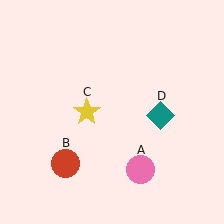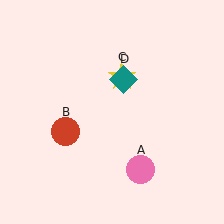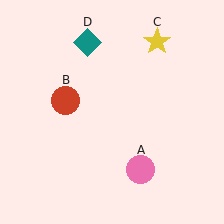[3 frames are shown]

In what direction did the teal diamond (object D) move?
The teal diamond (object D) moved up and to the left.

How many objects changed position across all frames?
3 objects changed position: red circle (object B), yellow star (object C), teal diamond (object D).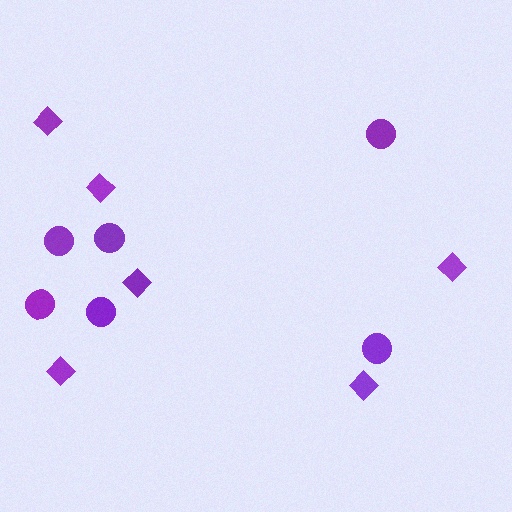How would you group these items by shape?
There are 2 groups: one group of circles (6) and one group of diamonds (6).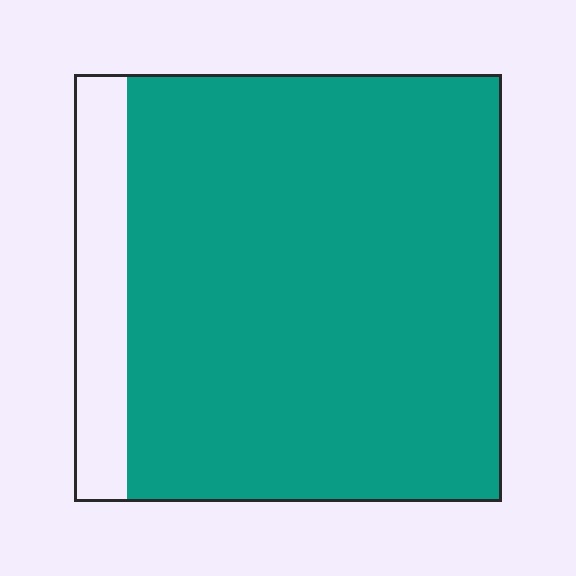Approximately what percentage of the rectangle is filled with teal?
Approximately 90%.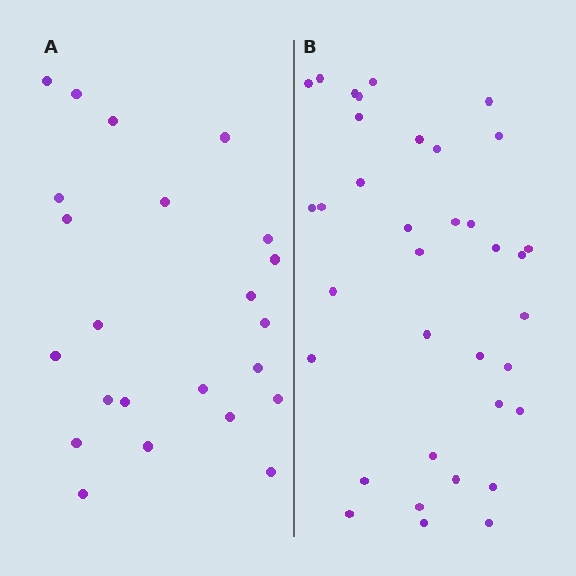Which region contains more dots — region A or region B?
Region B (the right region) has more dots.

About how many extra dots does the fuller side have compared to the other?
Region B has approximately 15 more dots than region A.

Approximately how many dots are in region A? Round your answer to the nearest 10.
About 20 dots. (The exact count is 23, which rounds to 20.)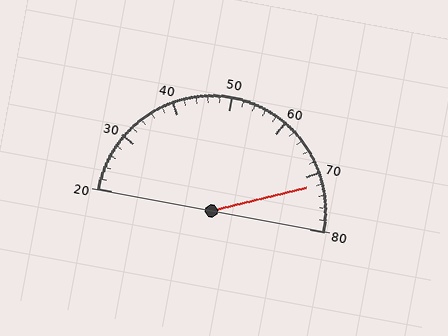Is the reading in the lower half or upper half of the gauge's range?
The reading is in the upper half of the range (20 to 80).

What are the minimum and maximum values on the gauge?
The gauge ranges from 20 to 80.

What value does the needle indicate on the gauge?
The needle indicates approximately 72.